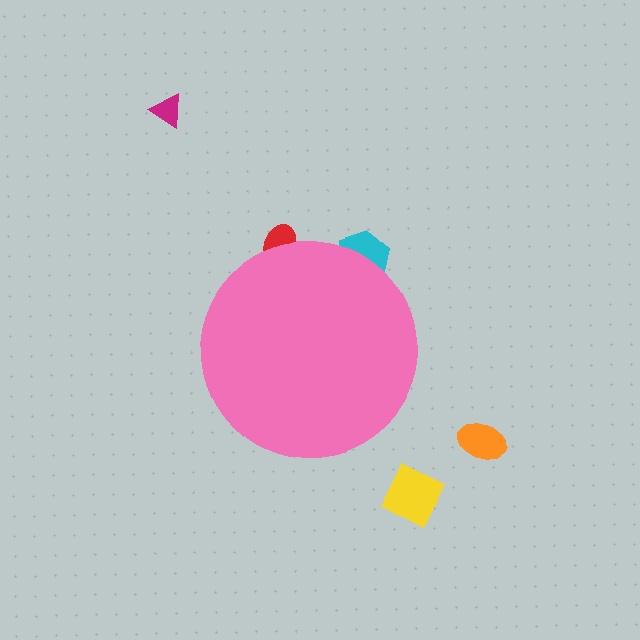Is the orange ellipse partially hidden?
No, the orange ellipse is fully visible.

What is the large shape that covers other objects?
A pink circle.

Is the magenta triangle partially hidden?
No, the magenta triangle is fully visible.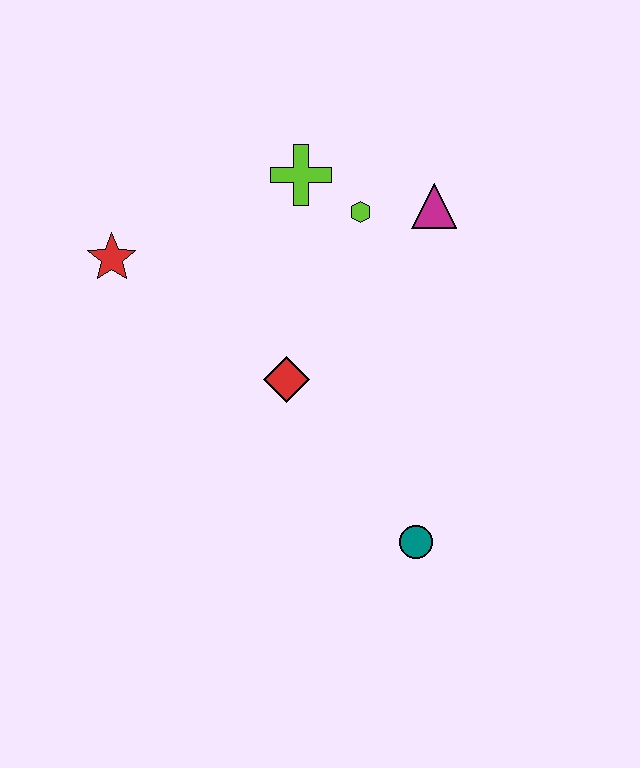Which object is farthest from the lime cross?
The teal circle is farthest from the lime cross.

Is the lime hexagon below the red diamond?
No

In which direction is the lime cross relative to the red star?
The lime cross is to the right of the red star.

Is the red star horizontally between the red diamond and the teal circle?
No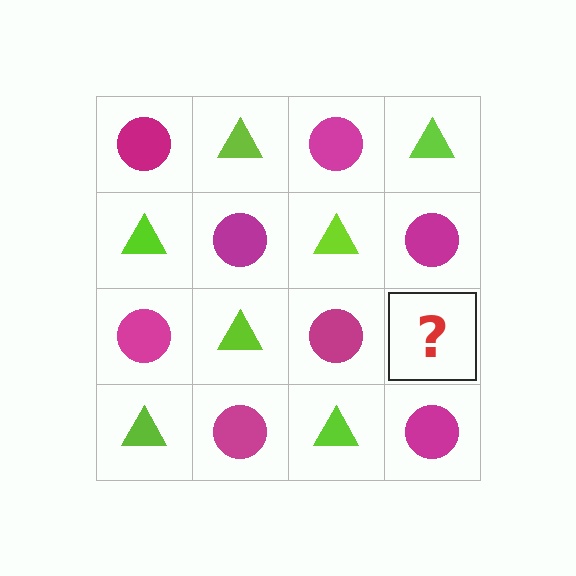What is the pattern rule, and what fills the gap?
The rule is that it alternates magenta circle and lime triangle in a checkerboard pattern. The gap should be filled with a lime triangle.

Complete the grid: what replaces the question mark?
The question mark should be replaced with a lime triangle.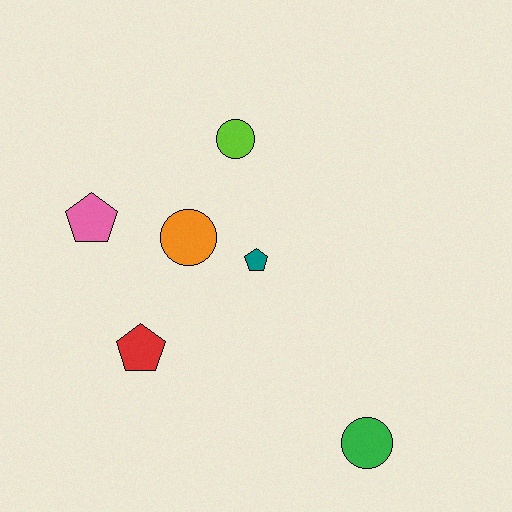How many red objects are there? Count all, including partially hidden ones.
There is 1 red object.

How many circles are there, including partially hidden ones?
There are 3 circles.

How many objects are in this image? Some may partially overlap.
There are 6 objects.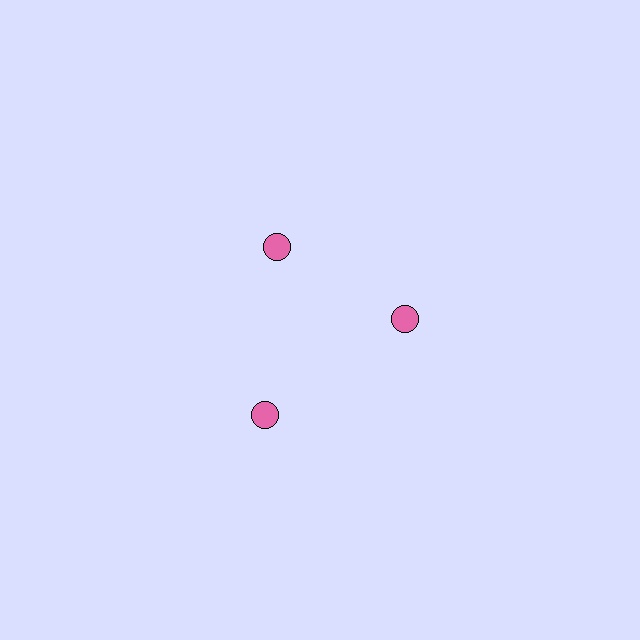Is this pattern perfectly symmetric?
No. The 3 pink circles are arranged in a ring, but one element near the 7 o'clock position is pushed outward from the center, breaking the 3-fold rotational symmetry.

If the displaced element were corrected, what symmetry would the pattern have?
It would have 3-fold rotational symmetry — the pattern would map onto itself every 120 degrees.